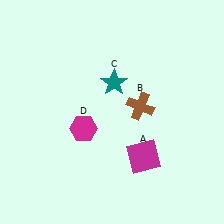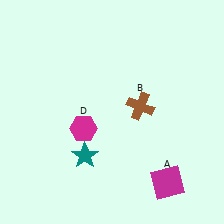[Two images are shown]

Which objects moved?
The objects that moved are: the magenta square (A), the teal star (C).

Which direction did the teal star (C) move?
The teal star (C) moved down.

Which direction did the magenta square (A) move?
The magenta square (A) moved down.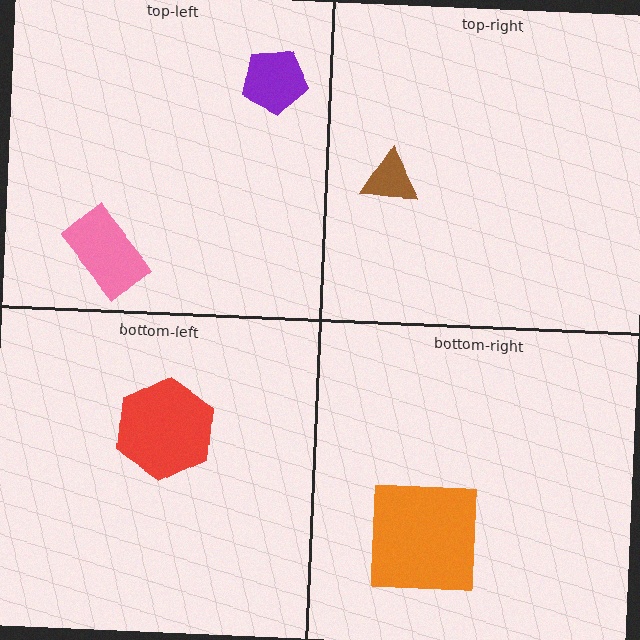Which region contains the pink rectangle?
The top-left region.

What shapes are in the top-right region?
The brown triangle.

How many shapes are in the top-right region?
1.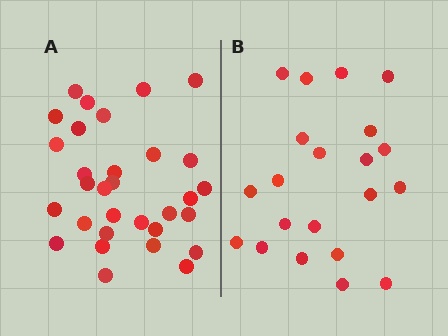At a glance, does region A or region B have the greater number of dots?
Region A (the left region) has more dots.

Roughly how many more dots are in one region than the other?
Region A has roughly 10 or so more dots than region B.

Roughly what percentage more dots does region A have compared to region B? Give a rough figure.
About 50% more.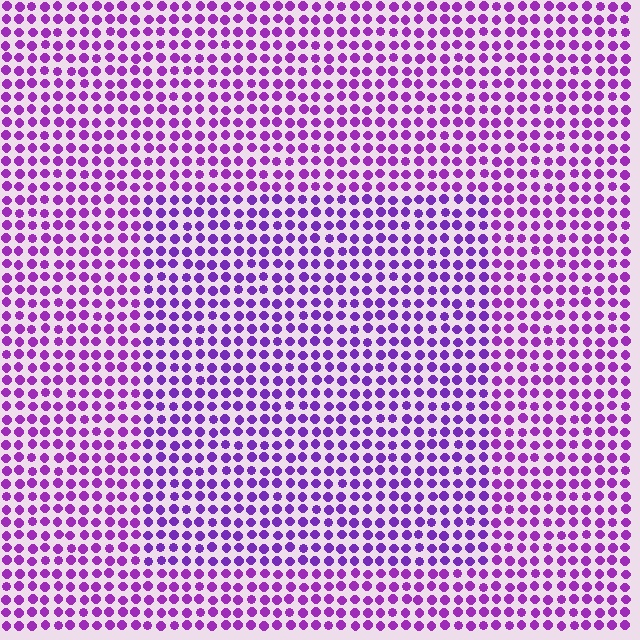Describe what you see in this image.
The image is filled with small purple elements in a uniform arrangement. A rectangle-shaped region is visible where the elements are tinted to a slightly different hue, forming a subtle color boundary.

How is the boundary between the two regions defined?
The boundary is defined purely by a slight shift in hue (about 17 degrees). Spacing, size, and orientation are identical on both sides.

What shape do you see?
I see a rectangle.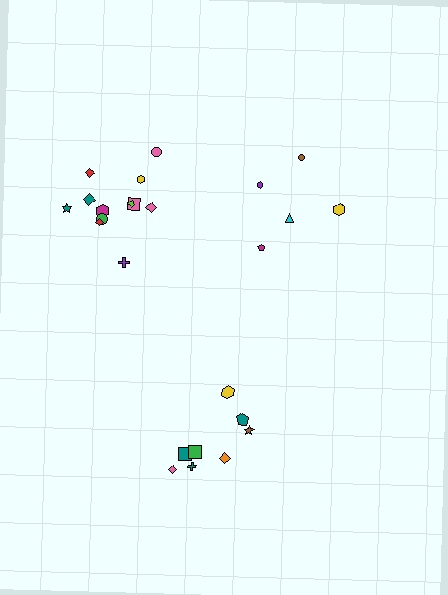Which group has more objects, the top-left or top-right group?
The top-left group.